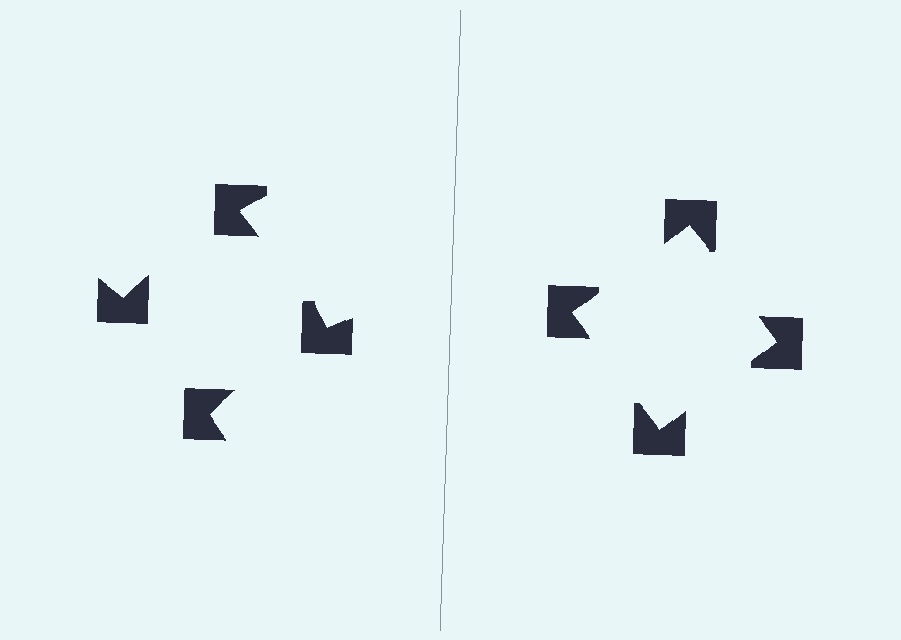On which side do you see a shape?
An illusory square appears on the right side. On the left side the wedge cuts are rotated, so no coherent shape forms.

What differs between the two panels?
The notched squares are positioned identically on both sides; only the wedge orientations differ. On the right they align to a square; on the left they are misaligned.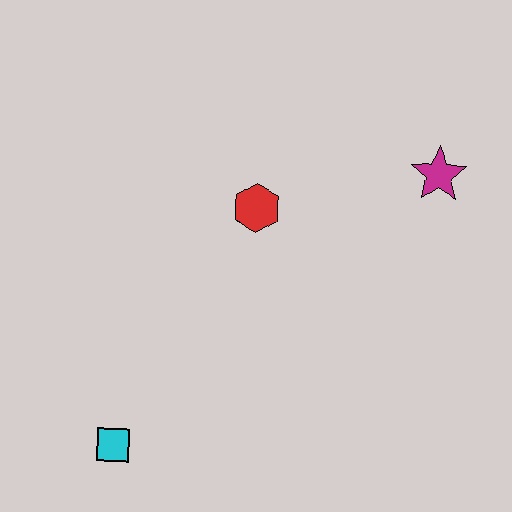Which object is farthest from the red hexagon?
The cyan square is farthest from the red hexagon.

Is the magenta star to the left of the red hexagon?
No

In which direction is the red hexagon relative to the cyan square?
The red hexagon is above the cyan square.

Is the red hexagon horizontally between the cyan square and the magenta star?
Yes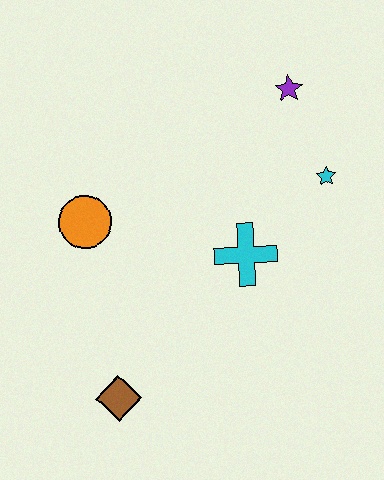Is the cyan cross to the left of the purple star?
Yes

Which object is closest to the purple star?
The cyan star is closest to the purple star.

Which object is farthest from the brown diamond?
The purple star is farthest from the brown diamond.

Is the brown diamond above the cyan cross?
No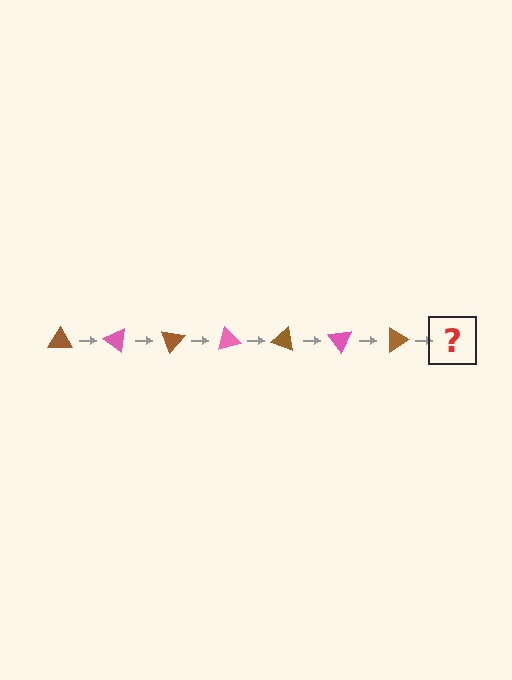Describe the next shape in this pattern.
It should be a pink triangle, rotated 245 degrees from the start.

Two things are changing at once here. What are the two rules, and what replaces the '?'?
The two rules are that it rotates 35 degrees each step and the color cycles through brown and pink. The '?' should be a pink triangle, rotated 245 degrees from the start.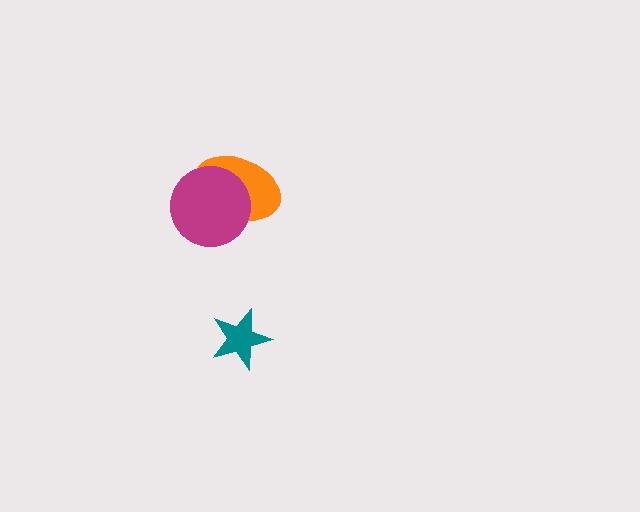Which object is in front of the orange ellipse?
The magenta circle is in front of the orange ellipse.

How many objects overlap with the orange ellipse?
1 object overlaps with the orange ellipse.